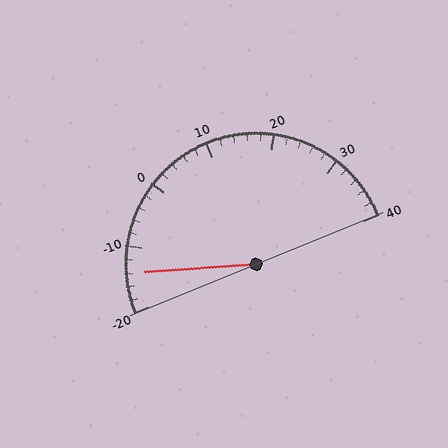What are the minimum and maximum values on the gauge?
The gauge ranges from -20 to 40.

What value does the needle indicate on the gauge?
The needle indicates approximately -14.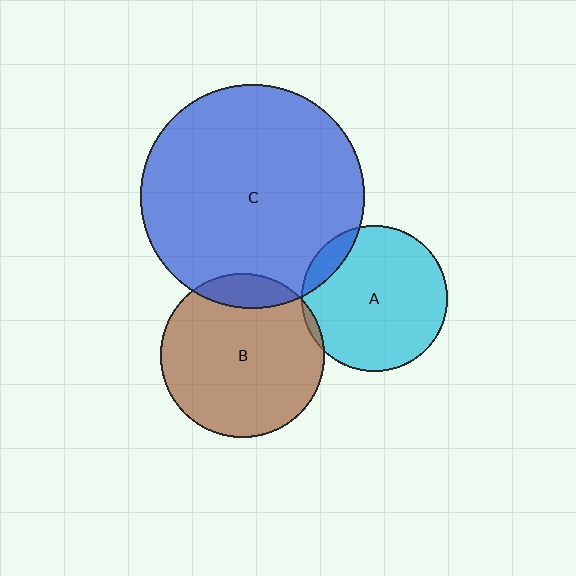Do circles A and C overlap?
Yes.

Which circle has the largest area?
Circle C (blue).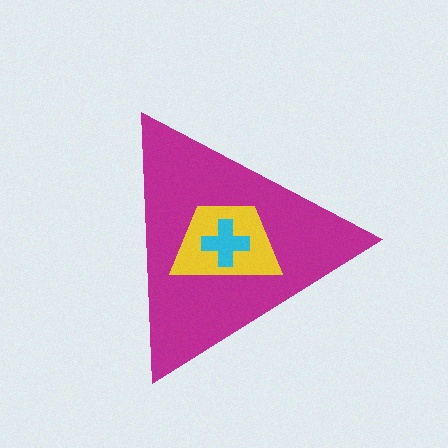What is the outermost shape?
The magenta triangle.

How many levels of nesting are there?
3.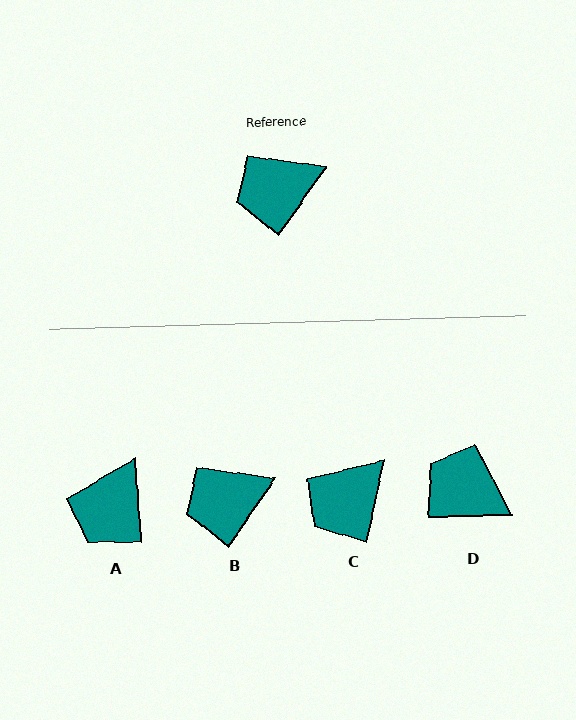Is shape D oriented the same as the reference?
No, it is off by about 54 degrees.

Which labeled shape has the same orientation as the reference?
B.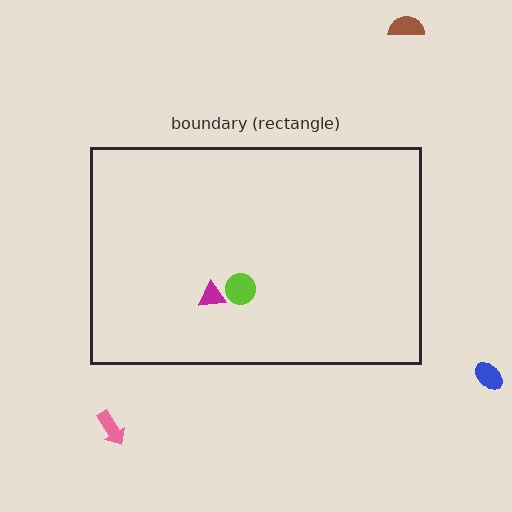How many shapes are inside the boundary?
2 inside, 3 outside.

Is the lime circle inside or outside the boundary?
Inside.